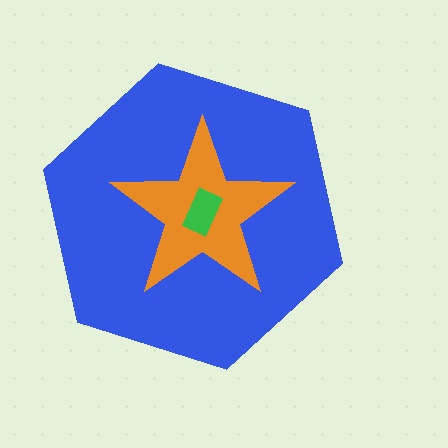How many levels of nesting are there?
3.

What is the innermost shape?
The green rectangle.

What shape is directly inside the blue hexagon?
The orange star.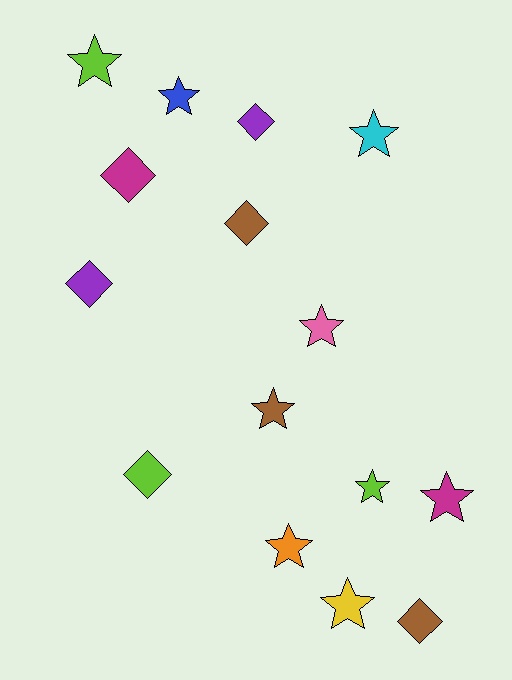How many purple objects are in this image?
There are 2 purple objects.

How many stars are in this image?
There are 9 stars.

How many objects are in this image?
There are 15 objects.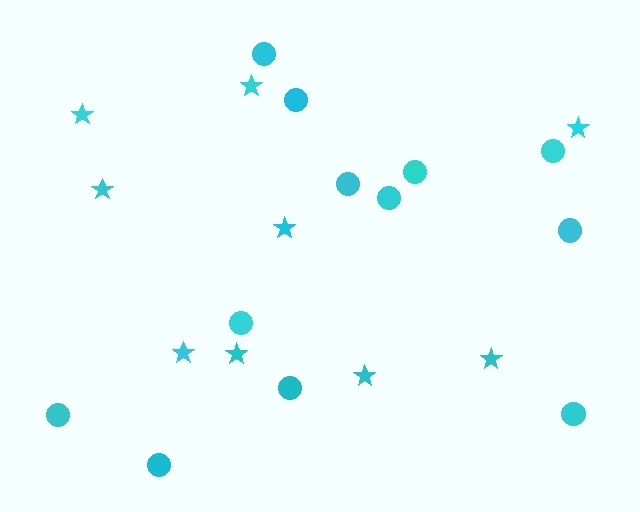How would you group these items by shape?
There are 2 groups: one group of circles (12) and one group of stars (9).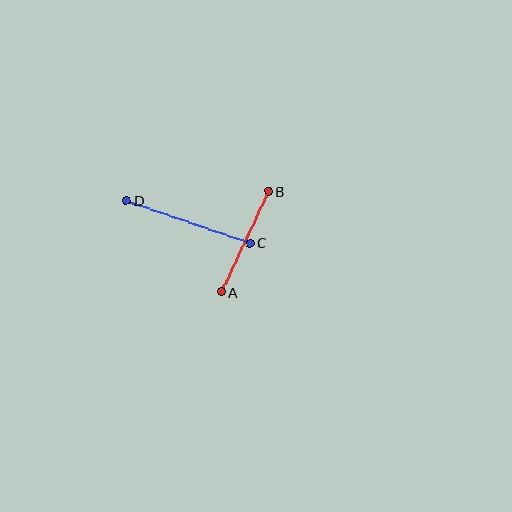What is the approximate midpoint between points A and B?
The midpoint is at approximately (245, 242) pixels.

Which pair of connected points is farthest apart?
Points C and D are farthest apart.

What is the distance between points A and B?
The distance is approximately 111 pixels.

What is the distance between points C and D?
The distance is approximately 131 pixels.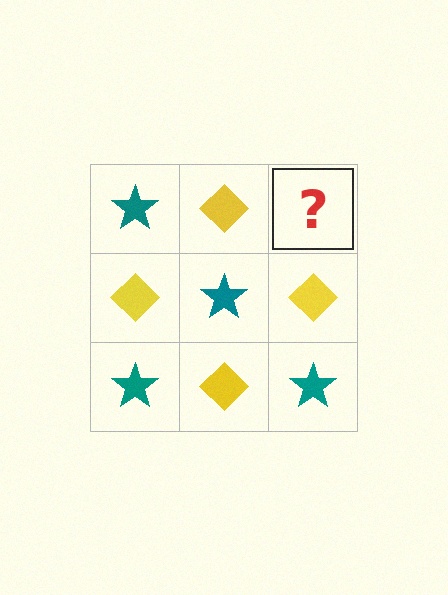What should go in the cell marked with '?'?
The missing cell should contain a teal star.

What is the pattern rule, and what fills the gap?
The rule is that it alternates teal star and yellow diamond in a checkerboard pattern. The gap should be filled with a teal star.